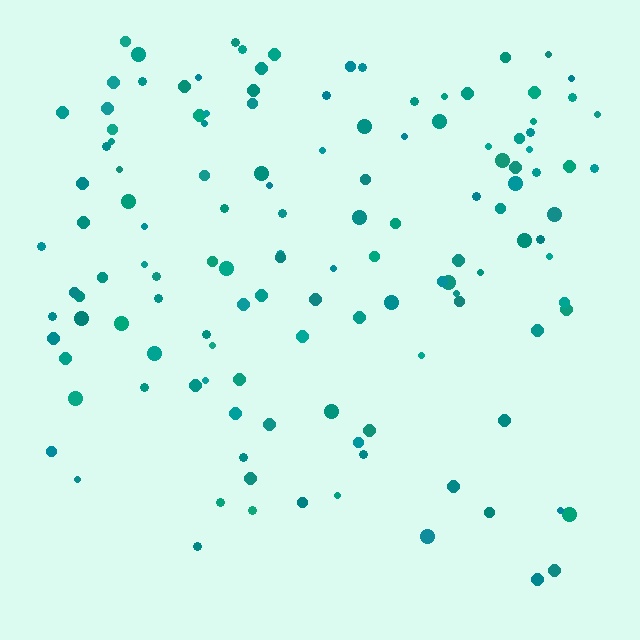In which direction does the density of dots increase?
From bottom to top, with the top side densest.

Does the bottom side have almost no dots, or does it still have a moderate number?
Still a moderate number, just noticeably fewer than the top.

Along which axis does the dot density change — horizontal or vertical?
Vertical.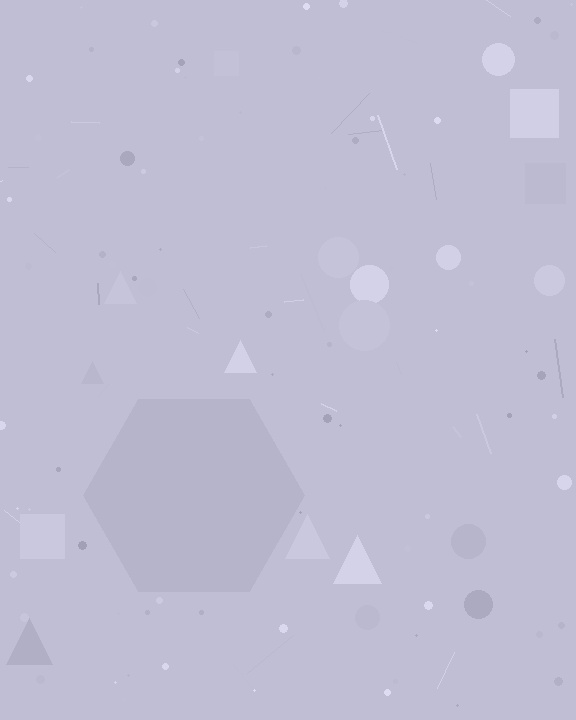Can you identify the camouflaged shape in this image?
The camouflaged shape is a hexagon.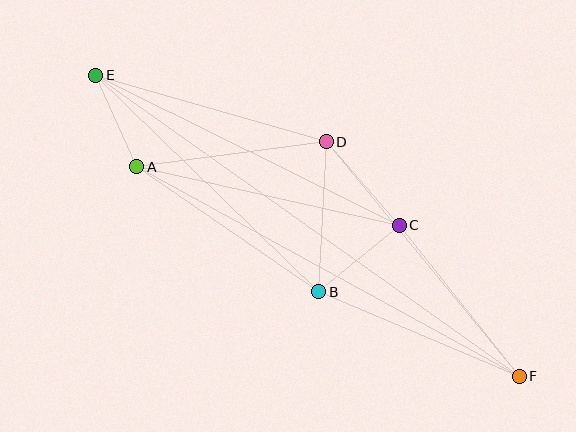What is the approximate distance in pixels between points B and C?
The distance between B and C is approximately 104 pixels.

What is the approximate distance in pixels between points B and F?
The distance between B and F is approximately 218 pixels.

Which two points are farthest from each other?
Points E and F are farthest from each other.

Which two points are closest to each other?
Points A and E are closest to each other.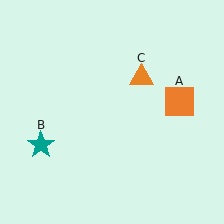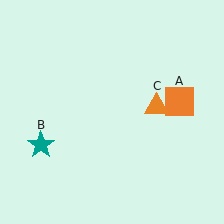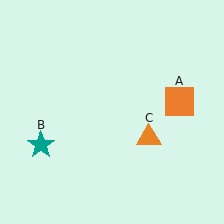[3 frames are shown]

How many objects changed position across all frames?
1 object changed position: orange triangle (object C).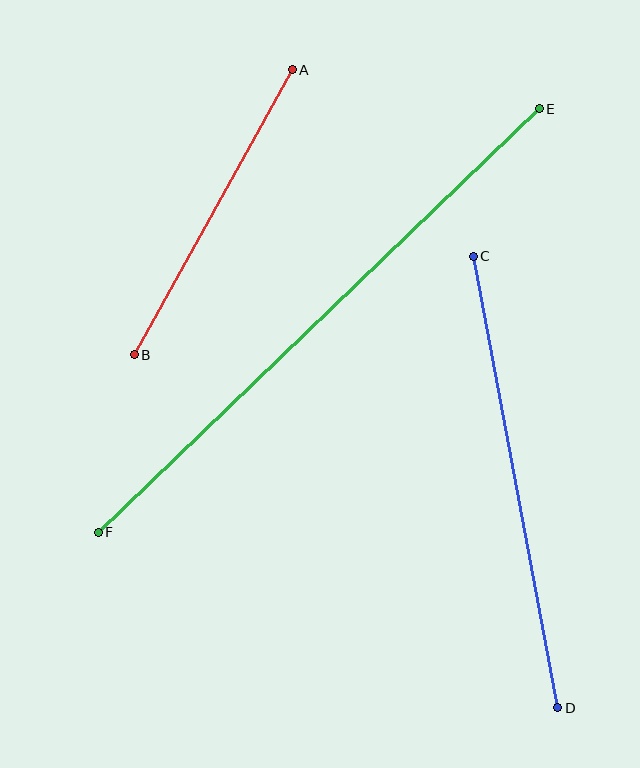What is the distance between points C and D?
The distance is approximately 459 pixels.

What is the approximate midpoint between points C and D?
The midpoint is at approximately (515, 482) pixels.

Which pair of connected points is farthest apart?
Points E and F are farthest apart.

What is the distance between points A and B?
The distance is approximately 326 pixels.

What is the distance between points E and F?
The distance is approximately 611 pixels.